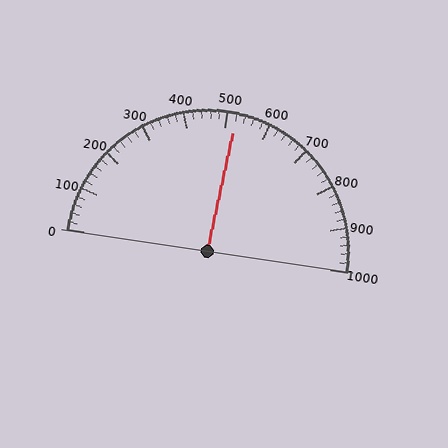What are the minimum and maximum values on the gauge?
The gauge ranges from 0 to 1000.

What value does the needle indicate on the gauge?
The needle indicates approximately 520.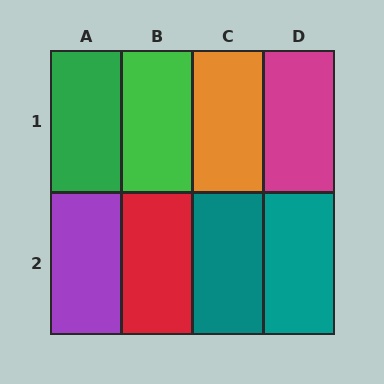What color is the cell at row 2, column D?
Teal.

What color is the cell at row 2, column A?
Purple.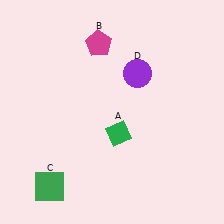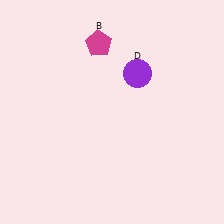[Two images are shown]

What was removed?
The green square (C), the green diamond (A) were removed in Image 2.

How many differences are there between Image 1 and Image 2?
There are 2 differences between the two images.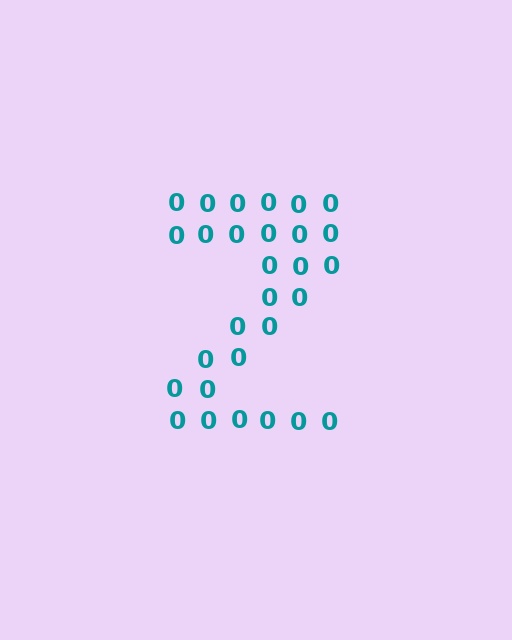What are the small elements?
The small elements are digit 0's.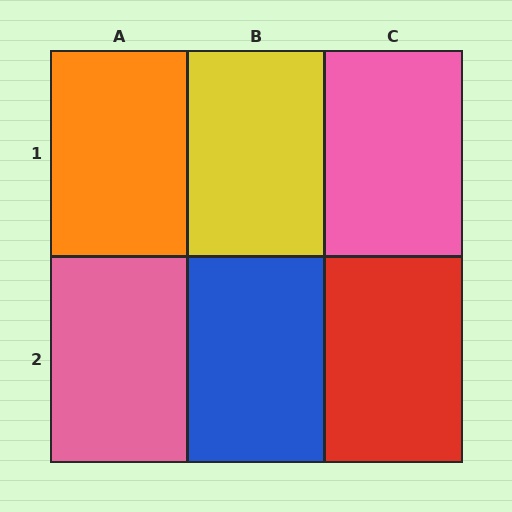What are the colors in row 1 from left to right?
Orange, yellow, pink.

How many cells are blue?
1 cell is blue.